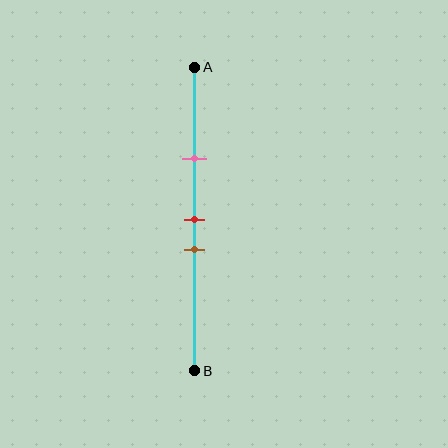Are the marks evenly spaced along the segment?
No, the marks are not evenly spaced.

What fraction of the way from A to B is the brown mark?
The brown mark is approximately 60% (0.6) of the way from A to B.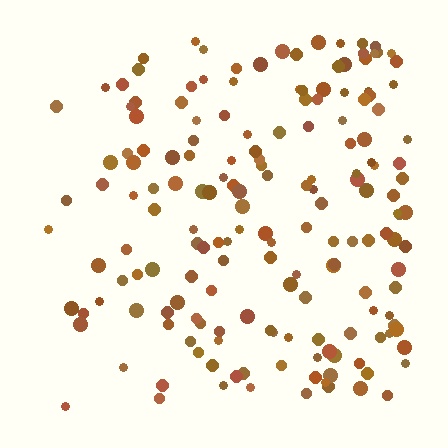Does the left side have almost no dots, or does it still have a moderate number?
Still a moderate number, just noticeably fewer than the right.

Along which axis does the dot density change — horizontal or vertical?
Horizontal.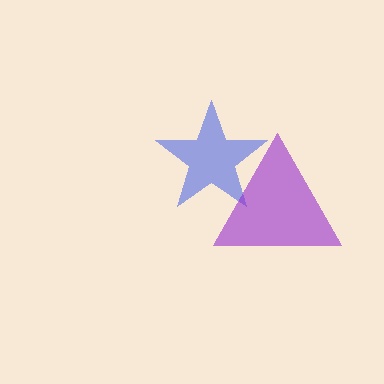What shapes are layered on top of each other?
The layered shapes are: a blue star, a purple triangle.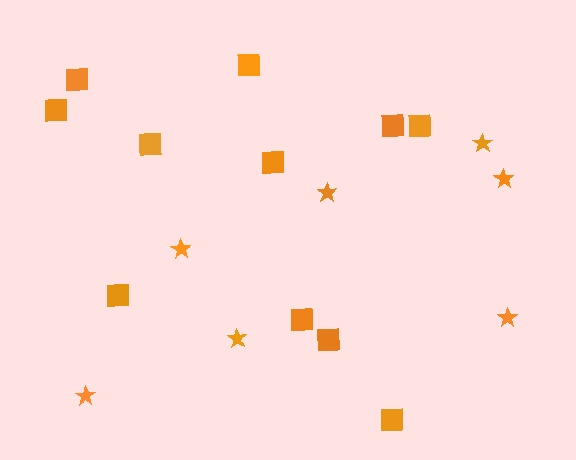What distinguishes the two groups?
There are 2 groups: one group of squares (11) and one group of stars (7).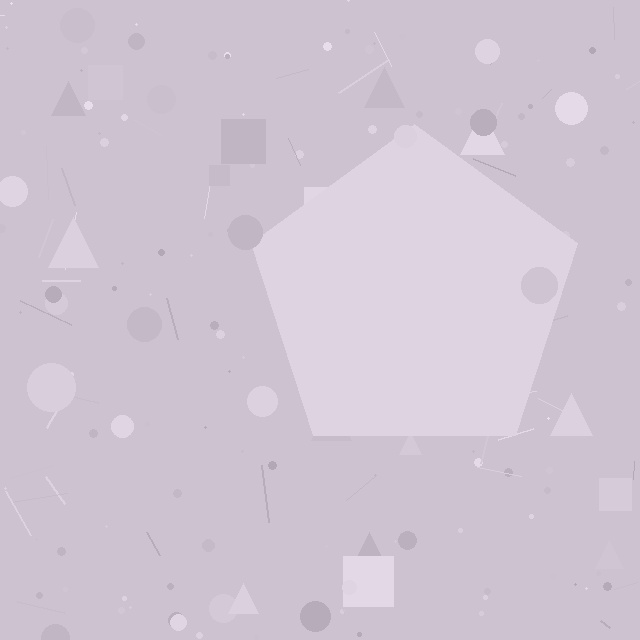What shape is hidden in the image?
A pentagon is hidden in the image.